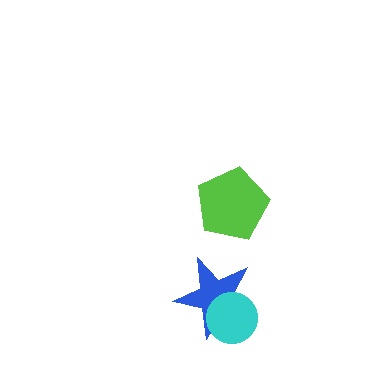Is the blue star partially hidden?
Yes, it is partially covered by another shape.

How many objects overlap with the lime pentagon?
0 objects overlap with the lime pentagon.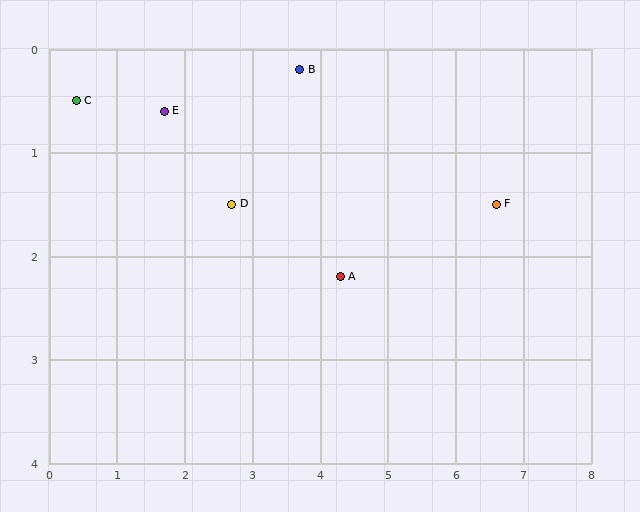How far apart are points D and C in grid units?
Points D and C are about 2.5 grid units apart.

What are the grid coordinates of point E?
Point E is at approximately (1.7, 0.6).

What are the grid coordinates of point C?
Point C is at approximately (0.4, 0.5).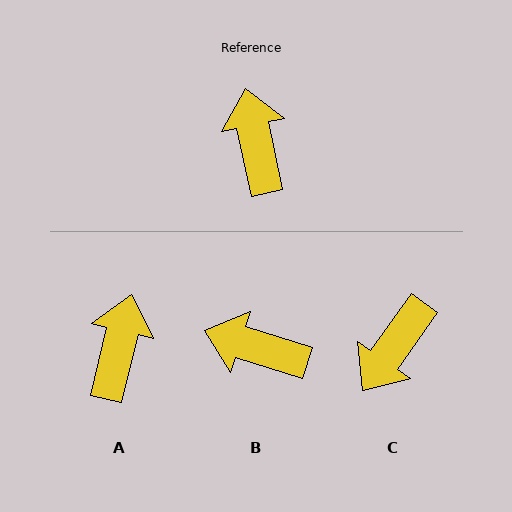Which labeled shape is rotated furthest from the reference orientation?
C, about 133 degrees away.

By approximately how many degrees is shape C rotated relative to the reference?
Approximately 133 degrees counter-clockwise.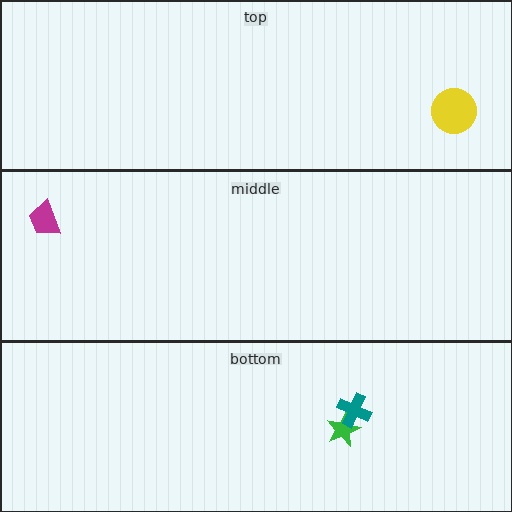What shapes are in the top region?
The yellow circle.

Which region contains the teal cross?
The bottom region.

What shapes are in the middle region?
The magenta trapezoid.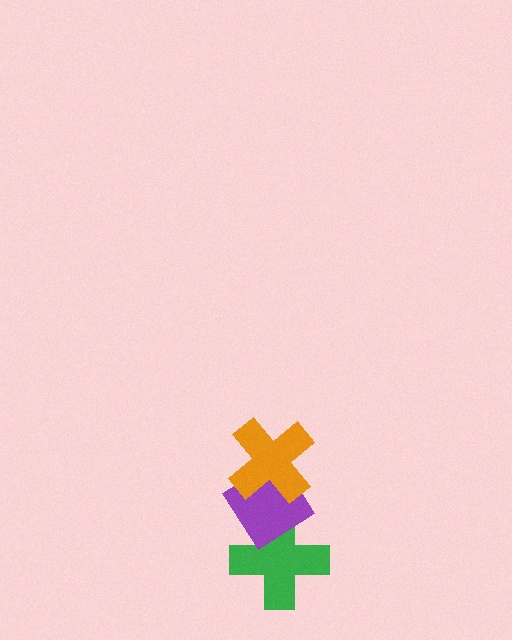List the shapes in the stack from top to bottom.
From top to bottom: the orange cross, the purple diamond, the green cross.